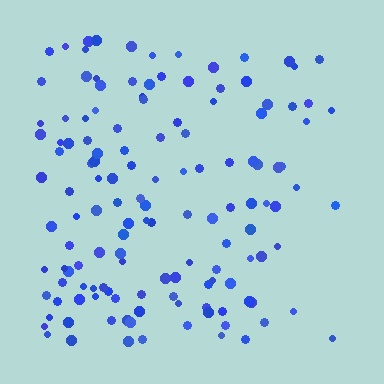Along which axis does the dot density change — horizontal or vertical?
Horizontal.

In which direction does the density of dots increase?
From right to left, with the left side densest.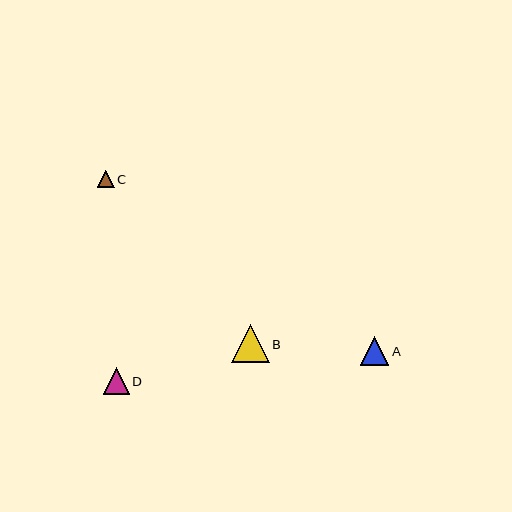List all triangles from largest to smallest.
From largest to smallest: B, A, D, C.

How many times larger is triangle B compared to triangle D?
Triangle B is approximately 1.4 times the size of triangle D.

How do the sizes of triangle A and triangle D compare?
Triangle A and triangle D are approximately the same size.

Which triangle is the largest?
Triangle B is the largest with a size of approximately 38 pixels.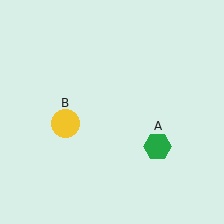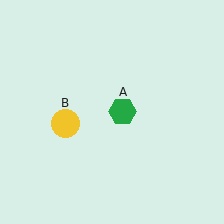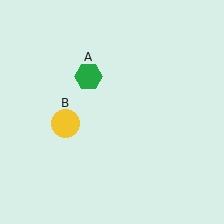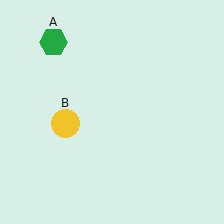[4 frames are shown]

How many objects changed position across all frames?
1 object changed position: green hexagon (object A).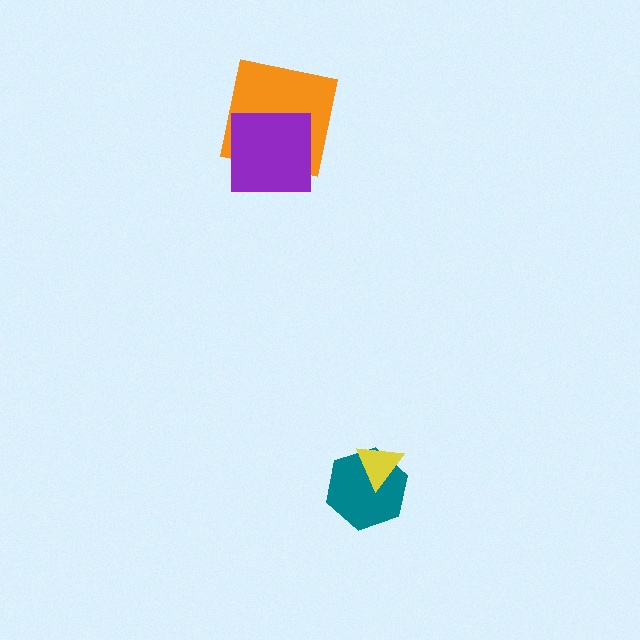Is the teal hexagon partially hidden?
Yes, it is partially covered by another shape.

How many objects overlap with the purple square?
1 object overlaps with the purple square.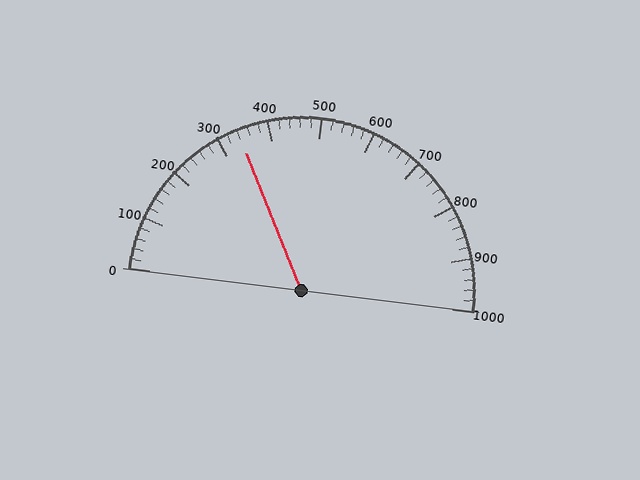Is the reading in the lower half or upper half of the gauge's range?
The reading is in the lower half of the range (0 to 1000).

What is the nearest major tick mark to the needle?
The nearest major tick mark is 300.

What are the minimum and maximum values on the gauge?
The gauge ranges from 0 to 1000.